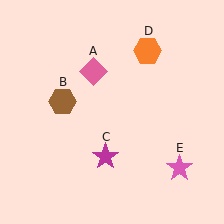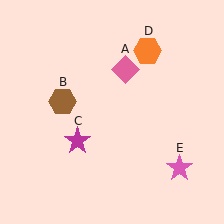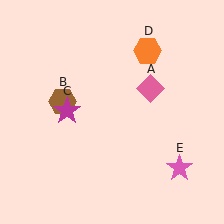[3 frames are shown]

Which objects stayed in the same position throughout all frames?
Brown hexagon (object B) and orange hexagon (object D) and pink star (object E) remained stationary.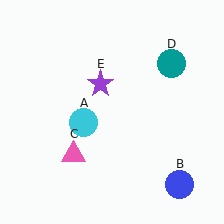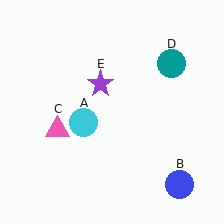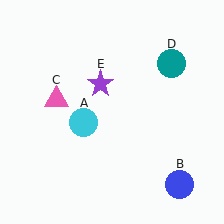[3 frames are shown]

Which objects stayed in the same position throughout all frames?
Cyan circle (object A) and blue circle (object B) and teal circle (object D) and purple star (object E) remained stationary.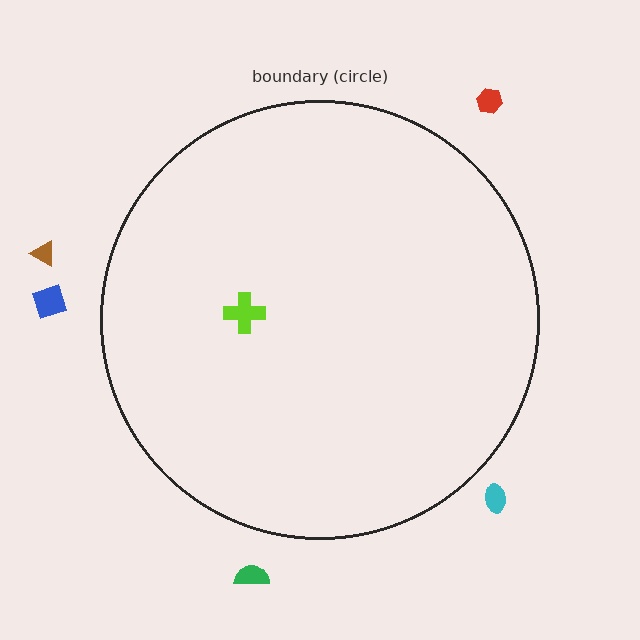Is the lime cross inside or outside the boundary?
Inside.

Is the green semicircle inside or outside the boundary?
Outside.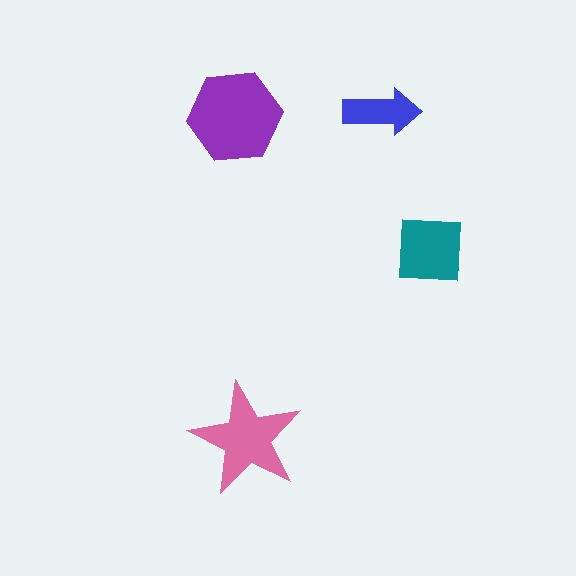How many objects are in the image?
There are 4 objects in the image.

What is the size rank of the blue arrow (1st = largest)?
4th.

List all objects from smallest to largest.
The blue arrow, the teal square, the pink star, the purple hexagon.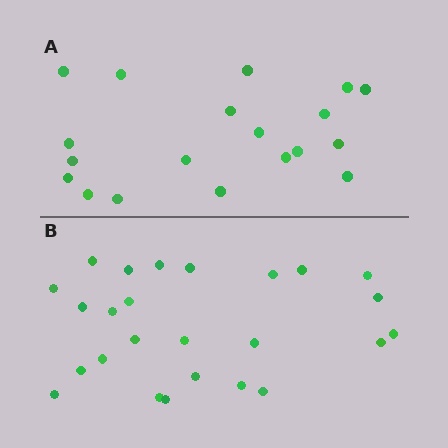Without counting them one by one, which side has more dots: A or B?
Region B (the bottom region) has more dots.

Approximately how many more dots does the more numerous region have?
Region B has about 6 more dots than region A.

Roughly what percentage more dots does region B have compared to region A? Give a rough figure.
About 30% more.